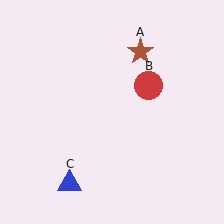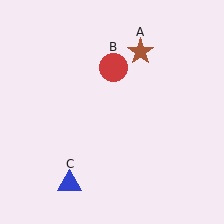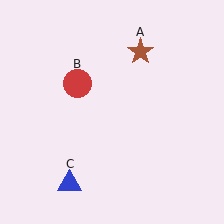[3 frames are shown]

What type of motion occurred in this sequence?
The red circle (object B) rotated counterclockwise around the center of the scene.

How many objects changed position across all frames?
1 object changed position: red circle (object B).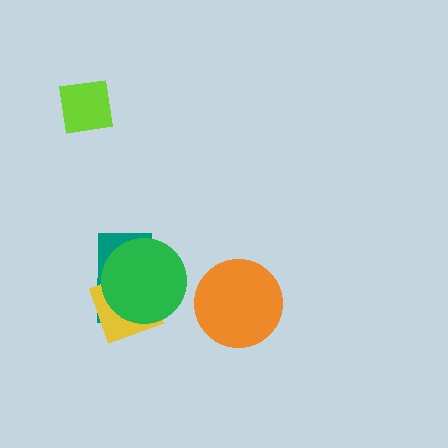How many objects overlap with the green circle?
2 objects overlap with the green circle.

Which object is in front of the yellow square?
The green circle is in front of the yellow square.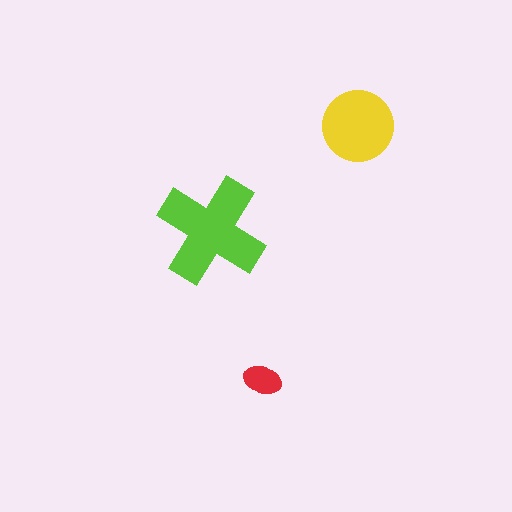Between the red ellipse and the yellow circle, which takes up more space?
The yellow circle.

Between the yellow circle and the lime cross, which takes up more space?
The lime cross.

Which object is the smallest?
The red ellipse.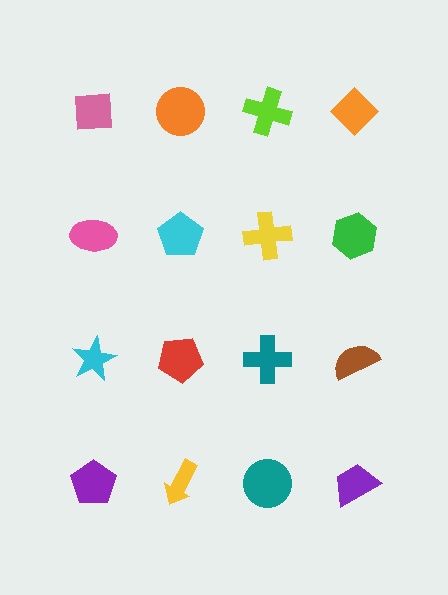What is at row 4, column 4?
A purple trapezoid.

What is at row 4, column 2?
A yellow arrow.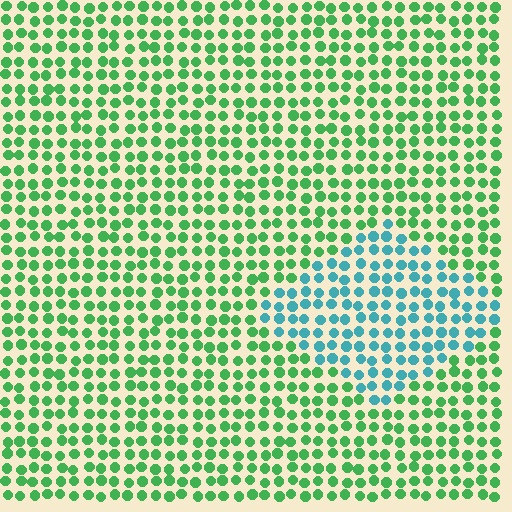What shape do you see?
I see a diamond.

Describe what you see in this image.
The image is filled with small green elements in a uniform arrangement. A diamond-shaped region is visible where the elements are tinted to a slightly different hue, forming a subtle color boundary.